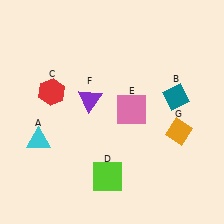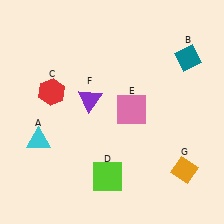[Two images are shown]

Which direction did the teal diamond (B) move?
The teal diamond (B) moved up.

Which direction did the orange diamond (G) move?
The orange diamond (G) moved down.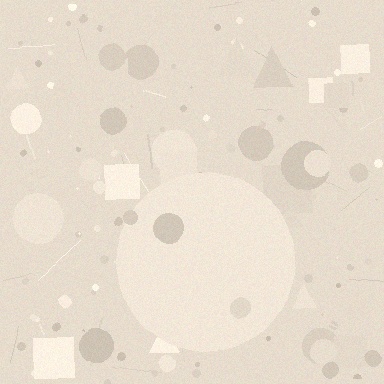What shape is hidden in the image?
A circle is hidden in the image.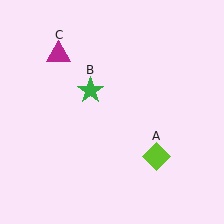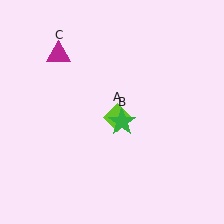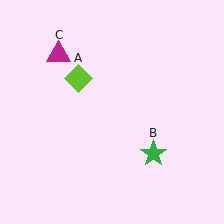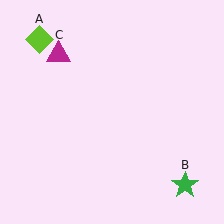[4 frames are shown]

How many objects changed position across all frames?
2 objects changed position: lime diamond (object A), green star (object B).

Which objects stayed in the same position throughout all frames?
Magenta triangle (object C) remained stationary.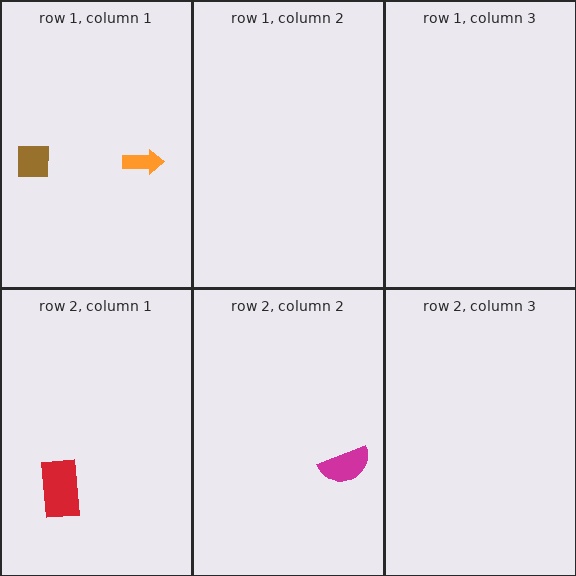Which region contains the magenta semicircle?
The row 2, column 2 region.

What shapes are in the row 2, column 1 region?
The red rectangle.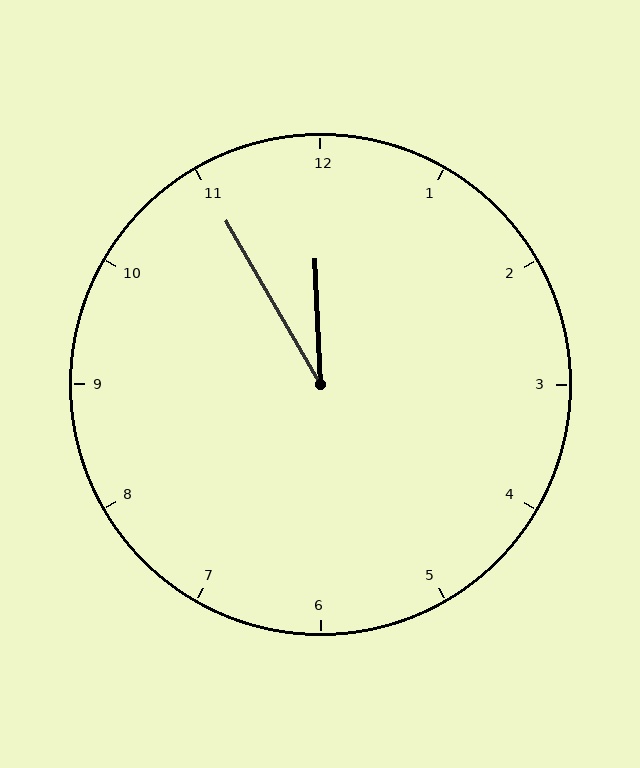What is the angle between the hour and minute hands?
Approximately 28 degrees.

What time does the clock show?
11:55.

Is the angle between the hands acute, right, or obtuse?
It is acute.